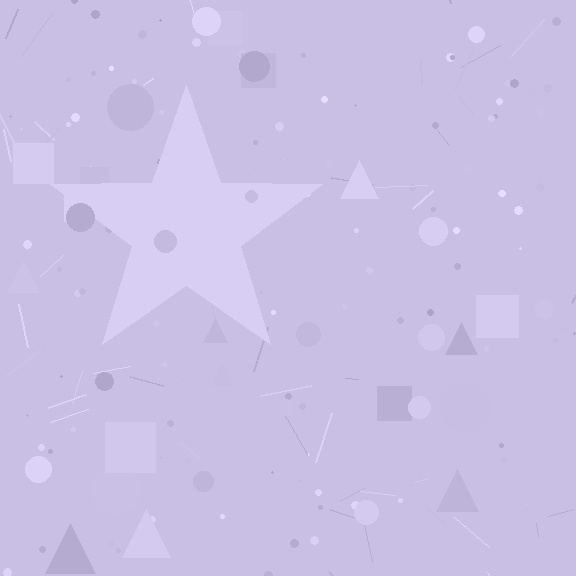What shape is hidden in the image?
A star is hidden in the image.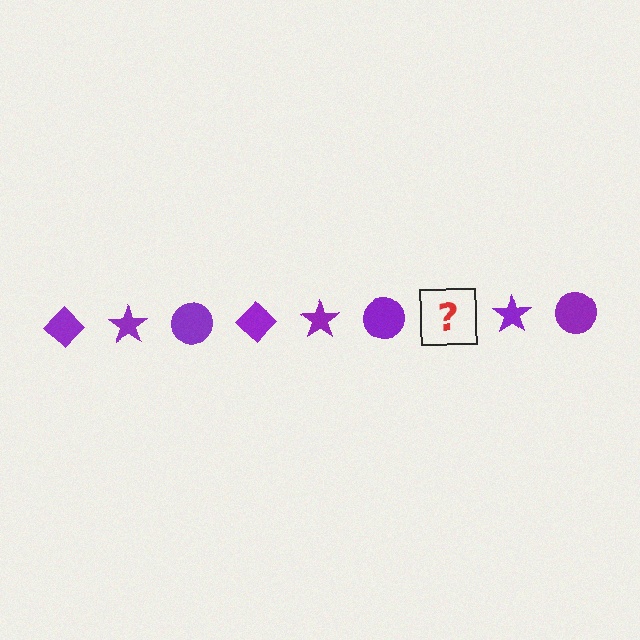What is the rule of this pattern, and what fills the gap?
The rule is that the pattern cycles through diamond, star, circle shapes in purple. The gap should be filled with a purple diamond.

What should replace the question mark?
The question mark should be replaced with a purple diamond.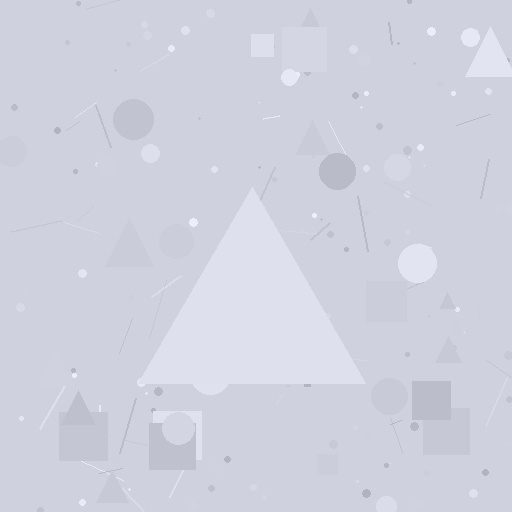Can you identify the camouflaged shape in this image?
The camouflaged shape is a triangle.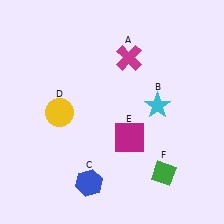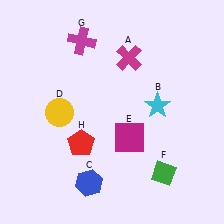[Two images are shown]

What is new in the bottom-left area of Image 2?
A red pentagon (H) was added in the bottom-left area of Image 2.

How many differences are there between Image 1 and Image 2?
There are 2 differences between the two images.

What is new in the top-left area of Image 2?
A magenta cross (G) was added in the top-left area of Image 2.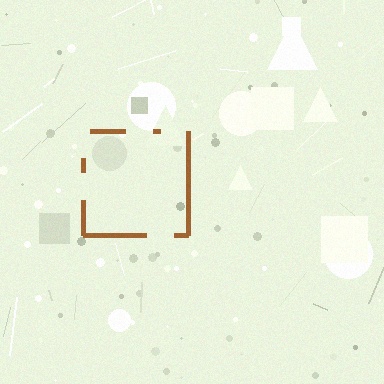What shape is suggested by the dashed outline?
The dashed outline suggests a square.